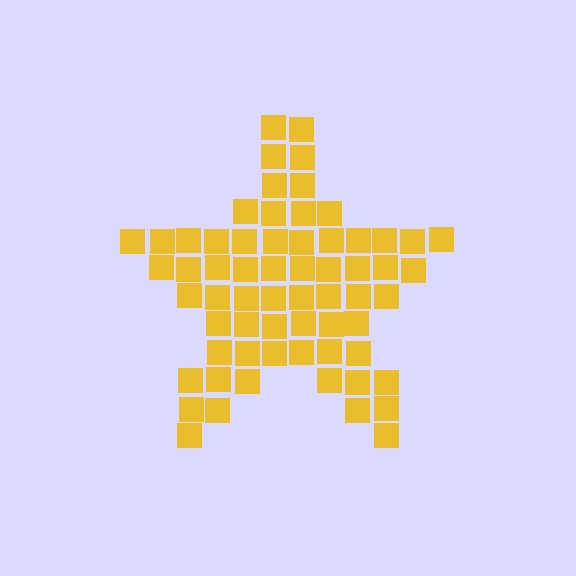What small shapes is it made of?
It is made of small squares.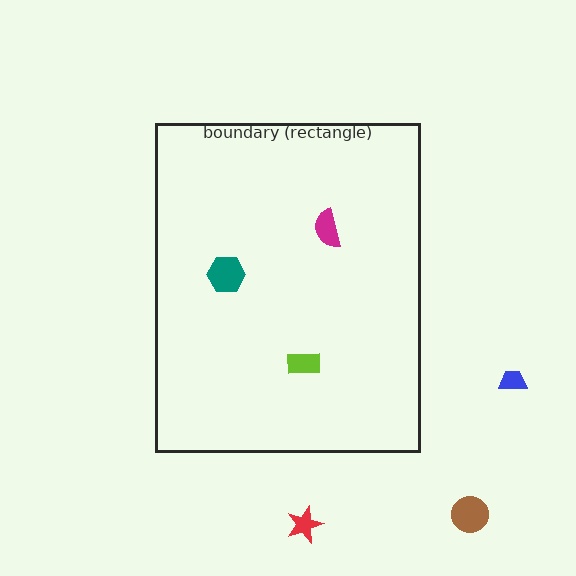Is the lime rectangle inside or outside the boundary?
Inside.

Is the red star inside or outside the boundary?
Outside.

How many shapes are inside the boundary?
3 inside, 3 outside.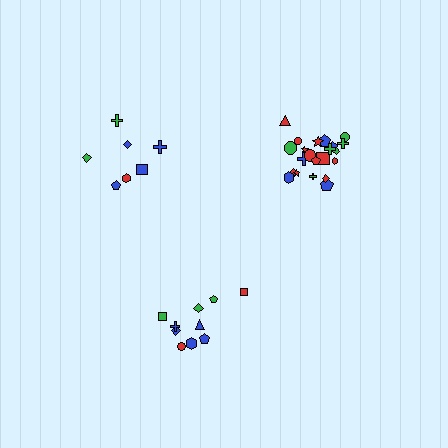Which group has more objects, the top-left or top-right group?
The top-right group.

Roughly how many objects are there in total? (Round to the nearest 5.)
Roughly 40 objects in total.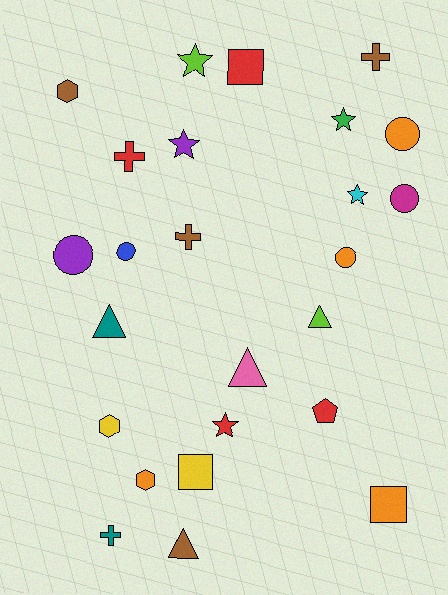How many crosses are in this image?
There are 4 crosses.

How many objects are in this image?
There are 25 objects.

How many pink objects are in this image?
There is 1 pink object.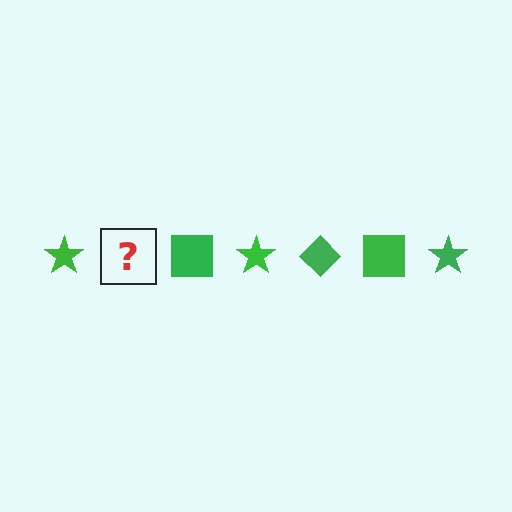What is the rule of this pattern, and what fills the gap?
The rule is that the pattern cycles through star, diamond, square shapes in green. The gap should be filled with a green diamond.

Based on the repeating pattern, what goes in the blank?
The blank should be a green diamond.